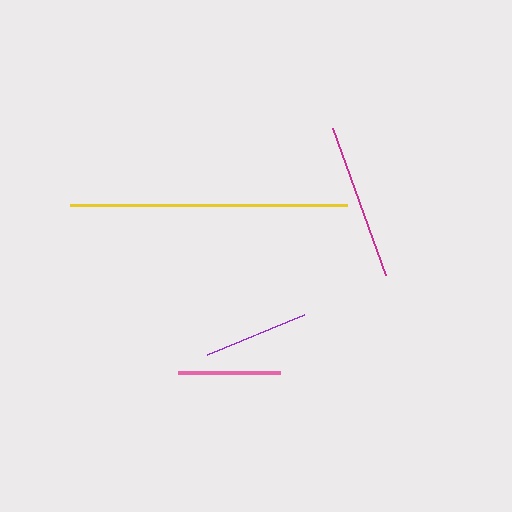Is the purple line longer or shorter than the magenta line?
The magenta line is longer than the purple line.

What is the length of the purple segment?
The purple segment is approximately 105 pixels long.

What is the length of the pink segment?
The pink segment is approximately 103 pixels long.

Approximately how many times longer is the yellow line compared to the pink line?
The yellow line is approximately 2.7 times the length of the pink line.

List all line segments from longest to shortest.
From longest to shortest: yellow, magenta, purple, pink.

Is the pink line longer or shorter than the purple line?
The purple line is longer than the pink line.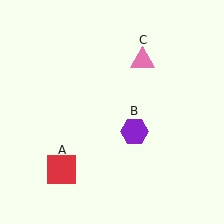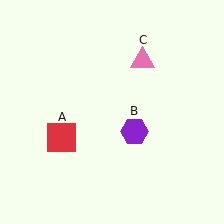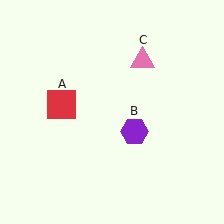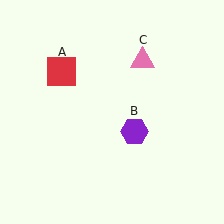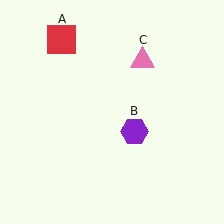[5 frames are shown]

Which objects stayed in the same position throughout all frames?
Purple hexagon (object B) and pink triangle (object C) remained stationary.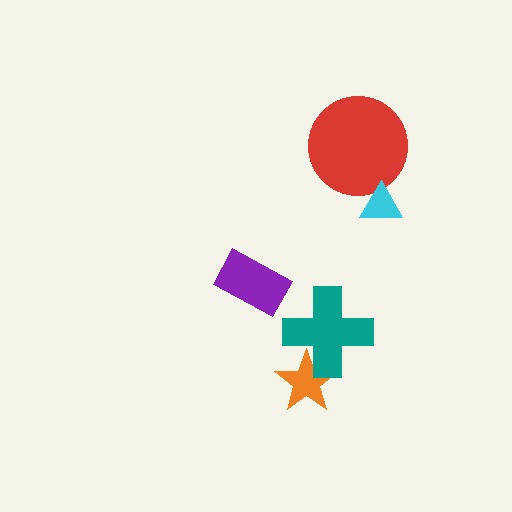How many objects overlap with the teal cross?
1 object overlaps with the teal cross.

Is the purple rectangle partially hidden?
No, no other shape covers it.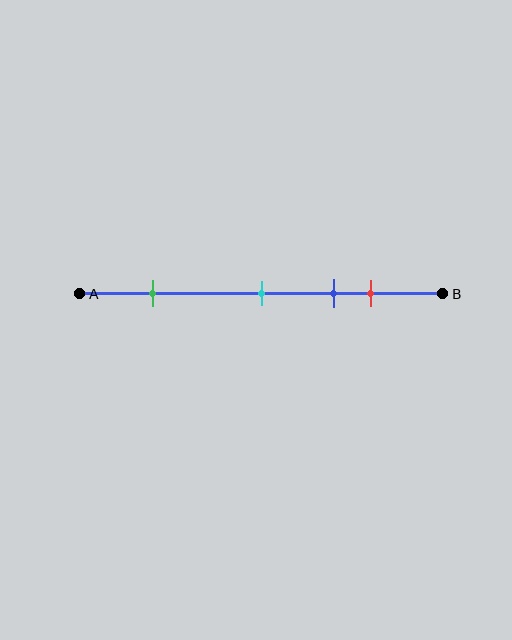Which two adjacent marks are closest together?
The blue and red marks are the closest adjacent pair.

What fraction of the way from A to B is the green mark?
The green mark is approximately 20% (0.2) of the way from A to B.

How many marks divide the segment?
There are 4 marks dividing the segment.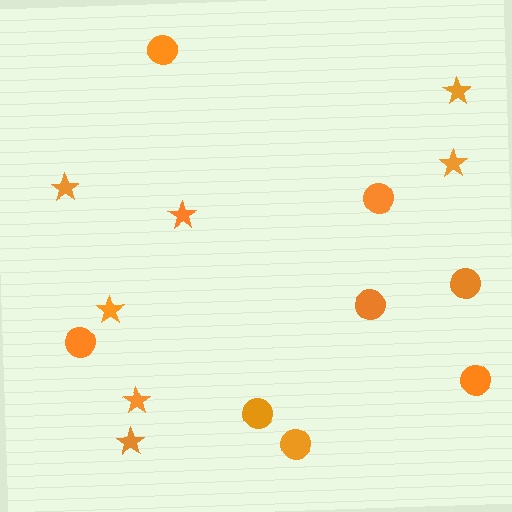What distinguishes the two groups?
There are 2 groups: one group of stars (7) and one group of circles (8).